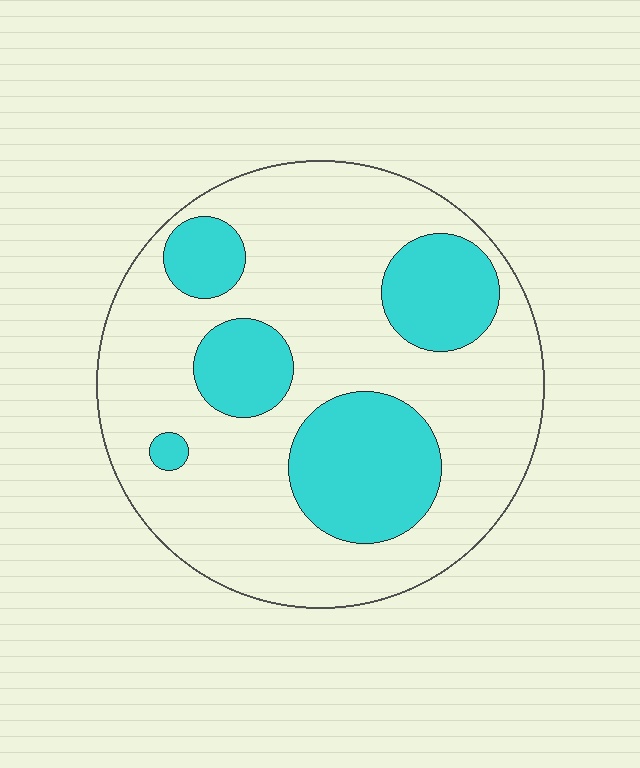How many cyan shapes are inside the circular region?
5.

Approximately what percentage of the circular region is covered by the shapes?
Approximately 30%.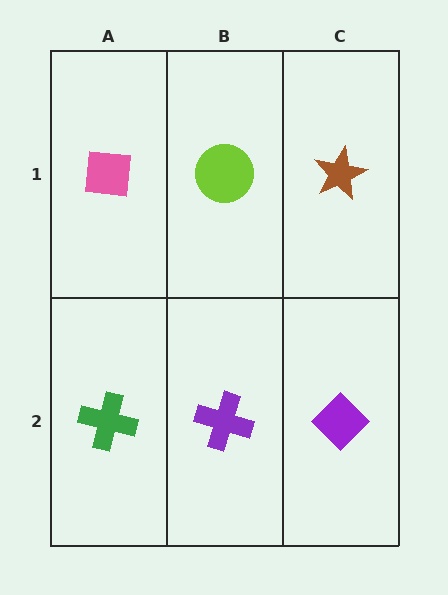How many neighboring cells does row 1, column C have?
2.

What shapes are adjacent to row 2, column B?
A lime circle (row 1, column B), a green cross (row 2, column A), a purple diamond (row 2, column C).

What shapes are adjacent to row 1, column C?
A purple diamond (row 2, column C), a lime circle (row 1, column B).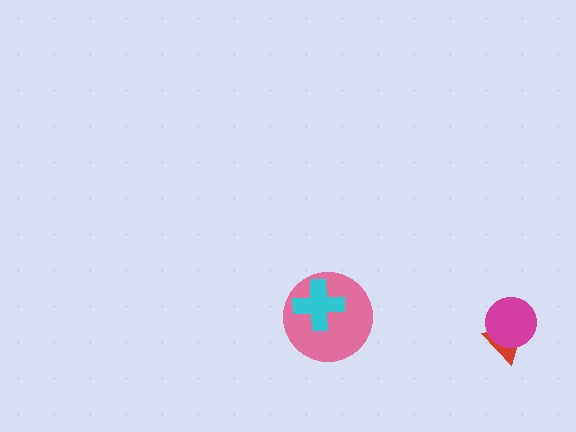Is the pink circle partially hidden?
Yes, it is partially covered by another shape.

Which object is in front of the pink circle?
The cyan cross is in front of the pink circle.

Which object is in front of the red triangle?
The magenta circle is in front of the red triangle.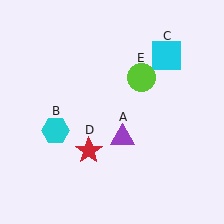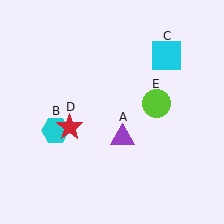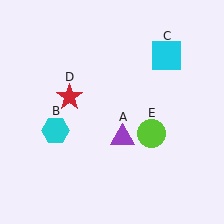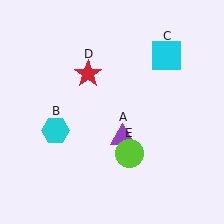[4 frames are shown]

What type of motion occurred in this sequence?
The red star (object D), lime circle (object E) rotated clockwise around the center of the scene.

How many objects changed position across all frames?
2 objects changed position: red star (object D), lime circle (object E).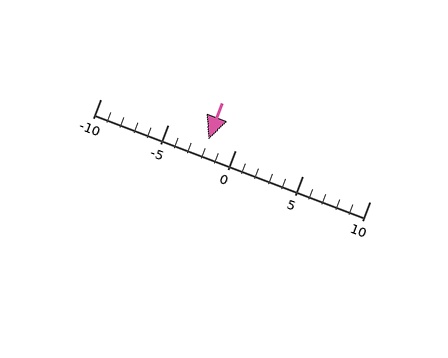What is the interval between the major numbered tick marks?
The major tick marks are spaced 5 units apart.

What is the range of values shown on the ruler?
The ruler shows values from -10 to 10.